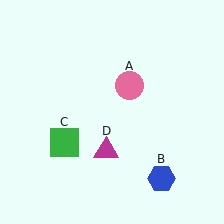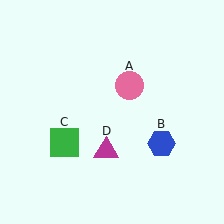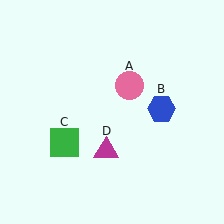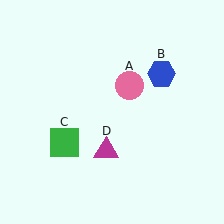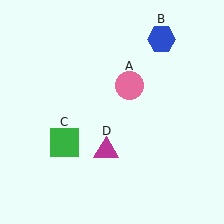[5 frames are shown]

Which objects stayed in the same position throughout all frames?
Pink circle (object A) and green square (object C) and magenta triangle (object D) remained stationary.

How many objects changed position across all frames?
1 object changed position: blue hexagon (object B).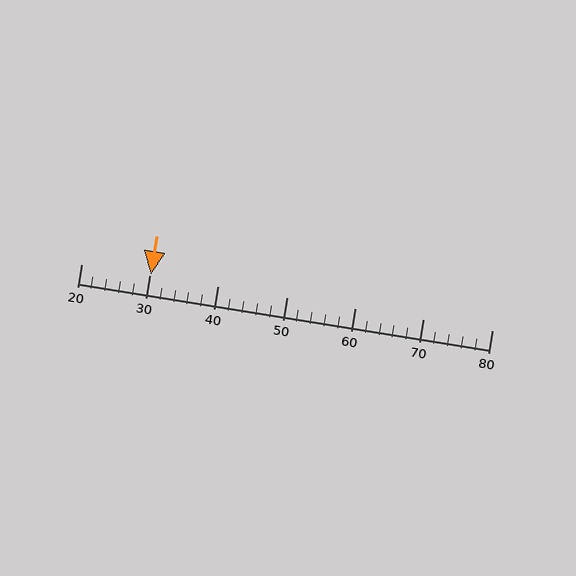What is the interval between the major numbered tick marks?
The major tick marks are spaced 10 units apart.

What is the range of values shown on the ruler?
The ruler shows values from 20 to 80.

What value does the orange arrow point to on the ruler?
The orange arrow points to approximately 30.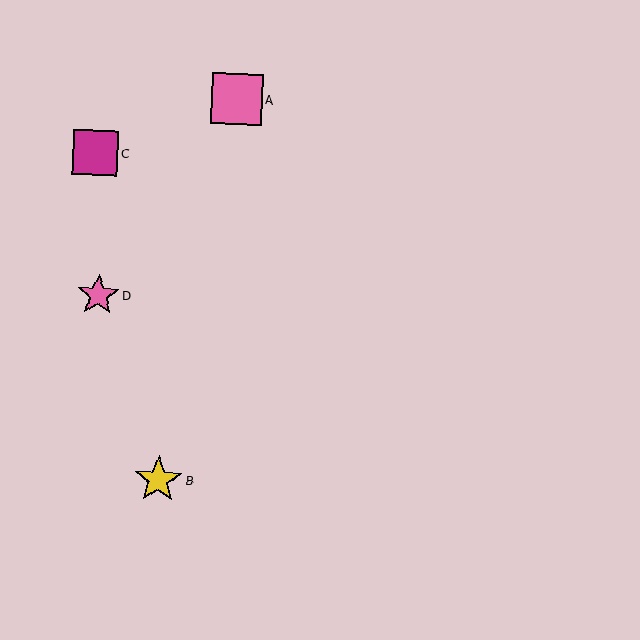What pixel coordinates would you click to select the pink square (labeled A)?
Click at (236, 99) to select the pink square A.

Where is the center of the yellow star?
The center of the yellow star is at (158, 480).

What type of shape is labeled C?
Shape C is a magenta square.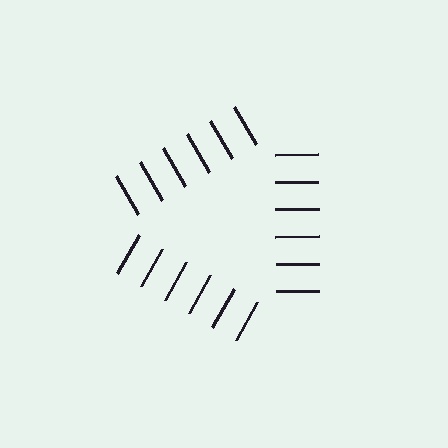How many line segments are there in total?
18 — 6 along each of the 3 edges.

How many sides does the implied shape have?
3 sides — the line-ends trace a triangle.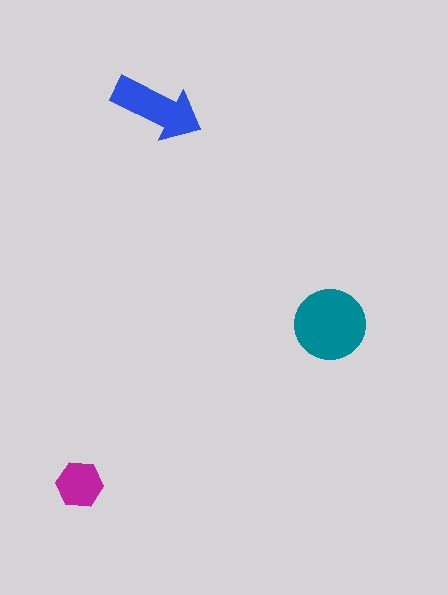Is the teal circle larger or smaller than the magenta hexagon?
Larger.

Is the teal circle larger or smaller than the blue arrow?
Larger.